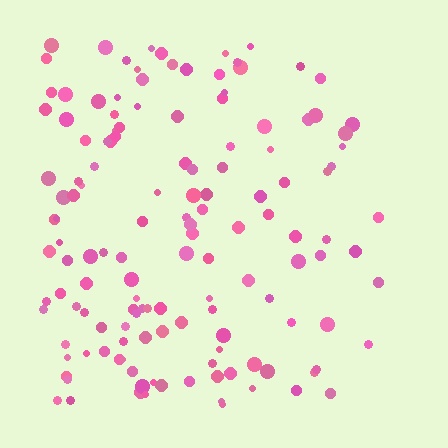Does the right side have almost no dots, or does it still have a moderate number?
Still a moderate number, just noticeably fewer than the left.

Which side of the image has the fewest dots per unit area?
The right.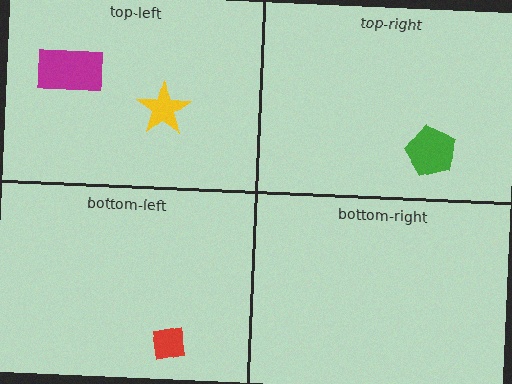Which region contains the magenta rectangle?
The top-left region.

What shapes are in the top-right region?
The green pentagon.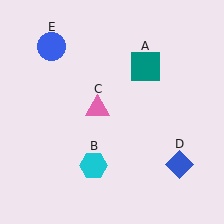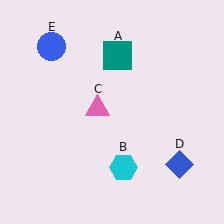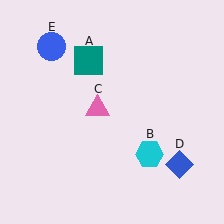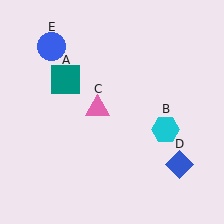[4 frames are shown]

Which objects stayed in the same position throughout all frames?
Pink triangle (object C) and blue diamond (object D) and blue circle (object E) remained stationary.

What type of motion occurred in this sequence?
The teal square (object A), cyan hexagon (object B) rotated counterclockwise around the center of the scene.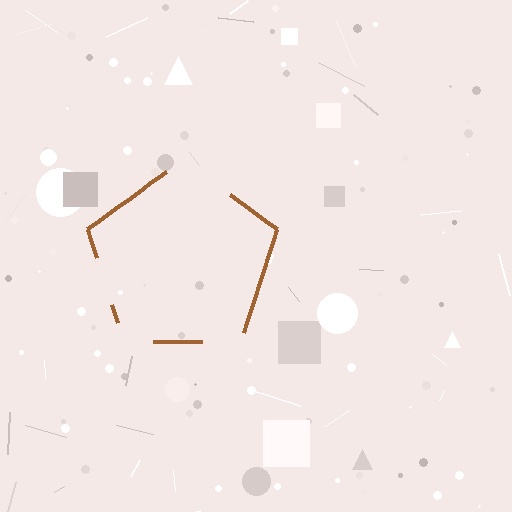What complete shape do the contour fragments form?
The contour fragments form a pentagon.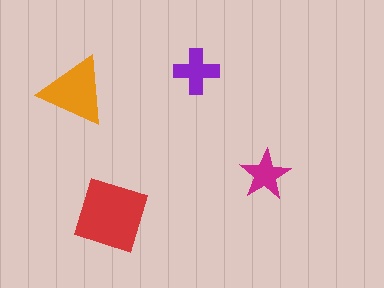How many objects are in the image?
There are 4 objects in the image.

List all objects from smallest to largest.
The magenta star, the purple cross, the orange triangle, the red square.